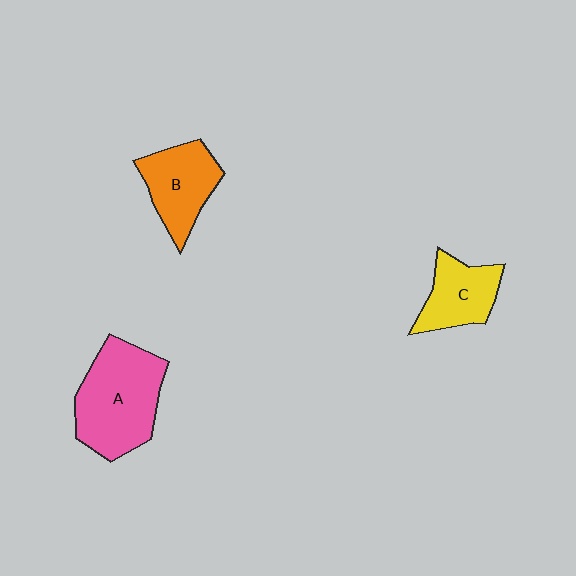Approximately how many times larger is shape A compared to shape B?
Approximately 1.5 times.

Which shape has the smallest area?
Shape C (yellow).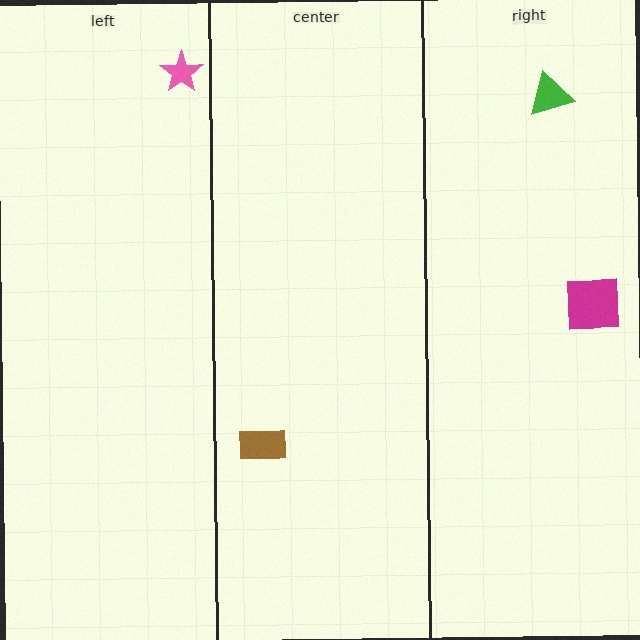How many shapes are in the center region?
1.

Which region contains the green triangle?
The right region.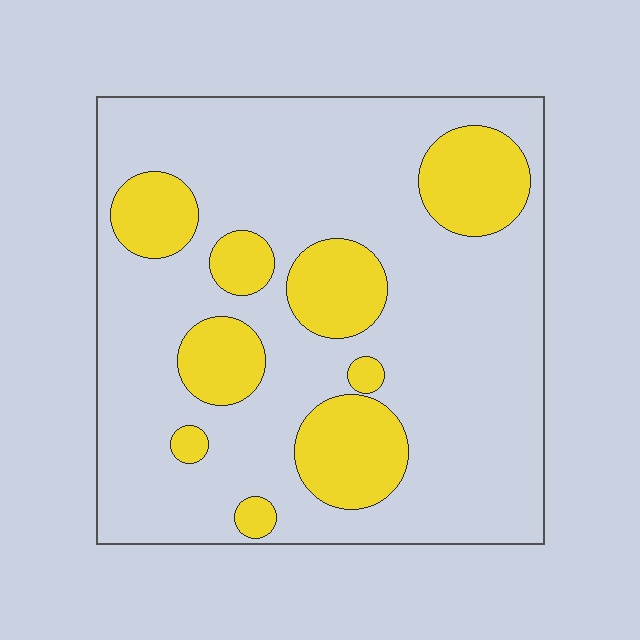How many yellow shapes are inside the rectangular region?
9.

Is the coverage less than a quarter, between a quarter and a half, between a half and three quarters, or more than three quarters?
Less than a quarter.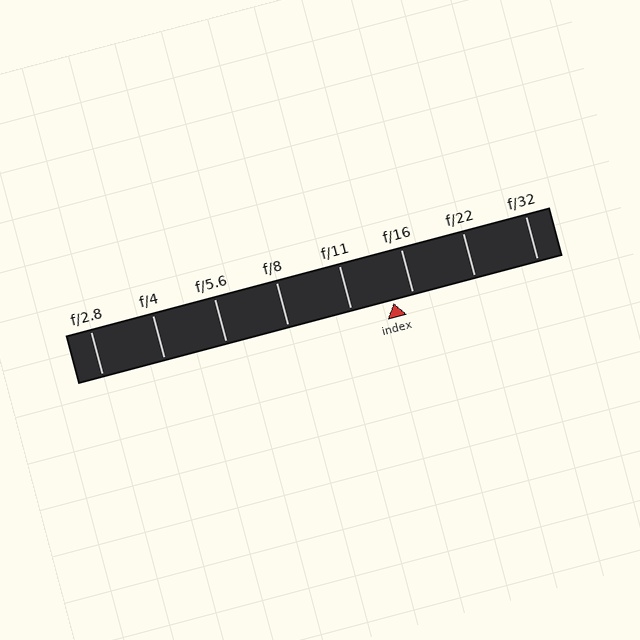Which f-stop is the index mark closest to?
The index mark is closest to f/16.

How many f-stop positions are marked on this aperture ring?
There are 8 f-stop positions marked.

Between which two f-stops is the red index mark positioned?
The index mark is between f/11 and f/16.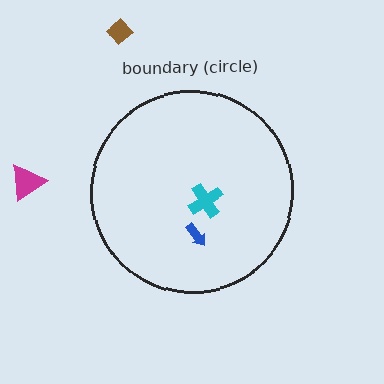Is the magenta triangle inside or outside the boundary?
Outside.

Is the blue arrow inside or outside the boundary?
Inside.